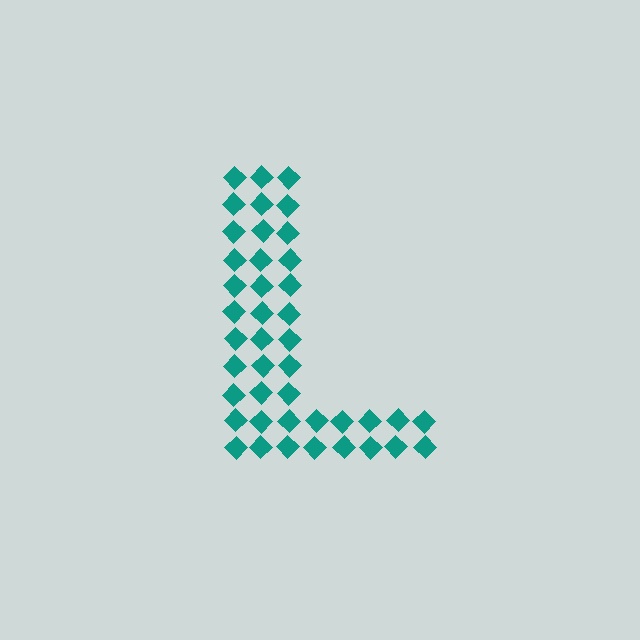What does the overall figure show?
The overall figure shows the letter L.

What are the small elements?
The small elements are diamonds.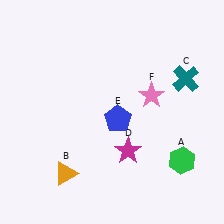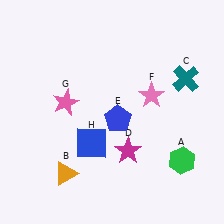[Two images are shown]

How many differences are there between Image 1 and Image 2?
There are 2 differences between the two images.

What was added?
A pink star (G), a blue square (H) were added in Image 2.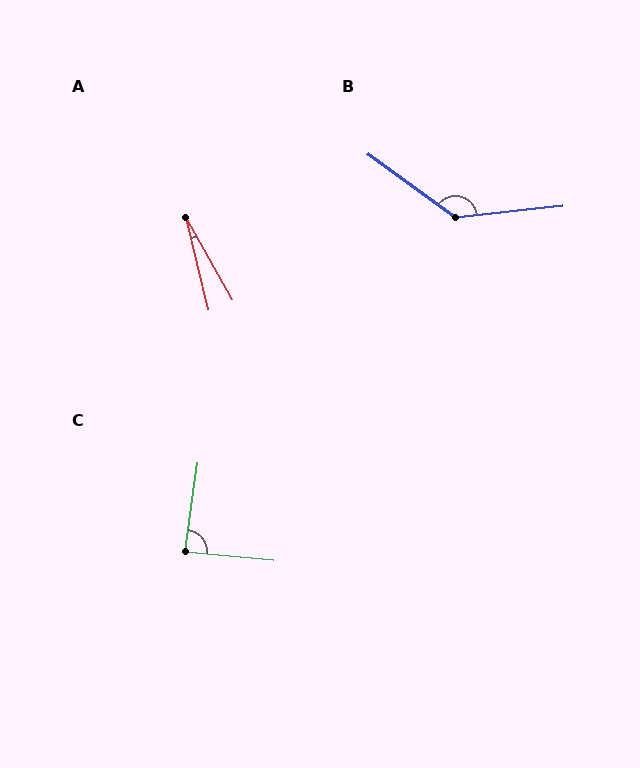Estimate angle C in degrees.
Approximately 88 degrees.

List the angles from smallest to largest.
A (16°), C (88°), B (138°).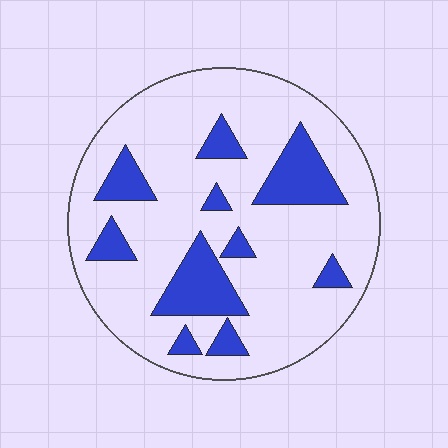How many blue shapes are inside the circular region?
10.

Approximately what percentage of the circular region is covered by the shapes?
Approximately 20%.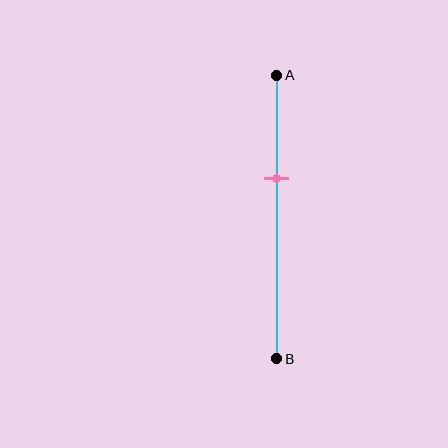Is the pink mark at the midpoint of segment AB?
No, the mark is at about 35% from A, not at the 50% midpoint.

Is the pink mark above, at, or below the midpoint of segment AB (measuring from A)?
The pink mark is above the midpoint of segment AB.